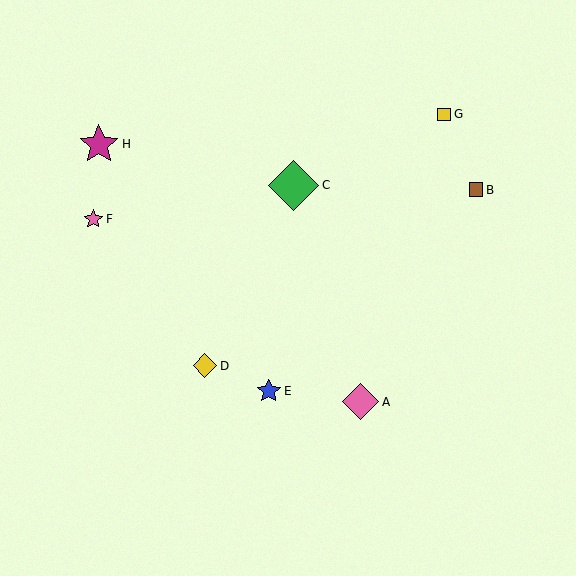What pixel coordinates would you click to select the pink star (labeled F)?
Click at (93, 219) to select the pink star F.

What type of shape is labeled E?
Shape E is a blue star.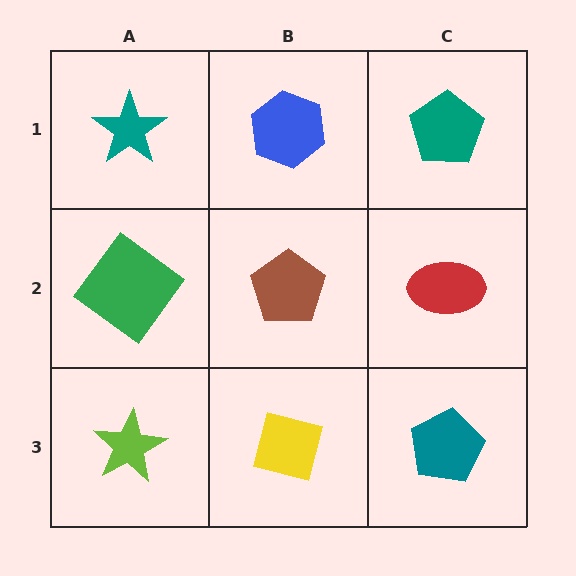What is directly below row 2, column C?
A teal pentagon.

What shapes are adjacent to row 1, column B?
A brown pentagon (row 2, column B), a teal star (row 1, column A), a teal pentagon (row 1, column C).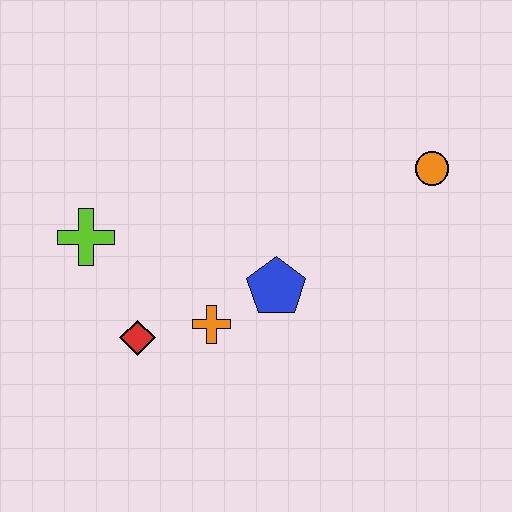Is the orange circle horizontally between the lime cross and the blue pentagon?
No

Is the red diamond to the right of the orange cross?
No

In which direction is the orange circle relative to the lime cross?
The orange circle is to the right of the lime cross.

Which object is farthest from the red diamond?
The orange circle is farthest from the red diamond.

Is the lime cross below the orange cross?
No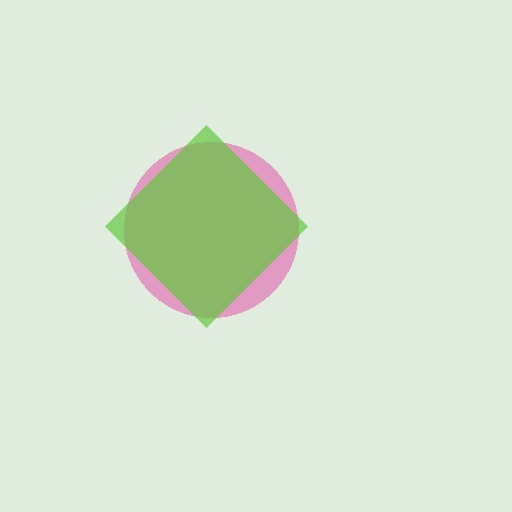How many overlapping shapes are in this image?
There are 2 overlapping shapes in the image.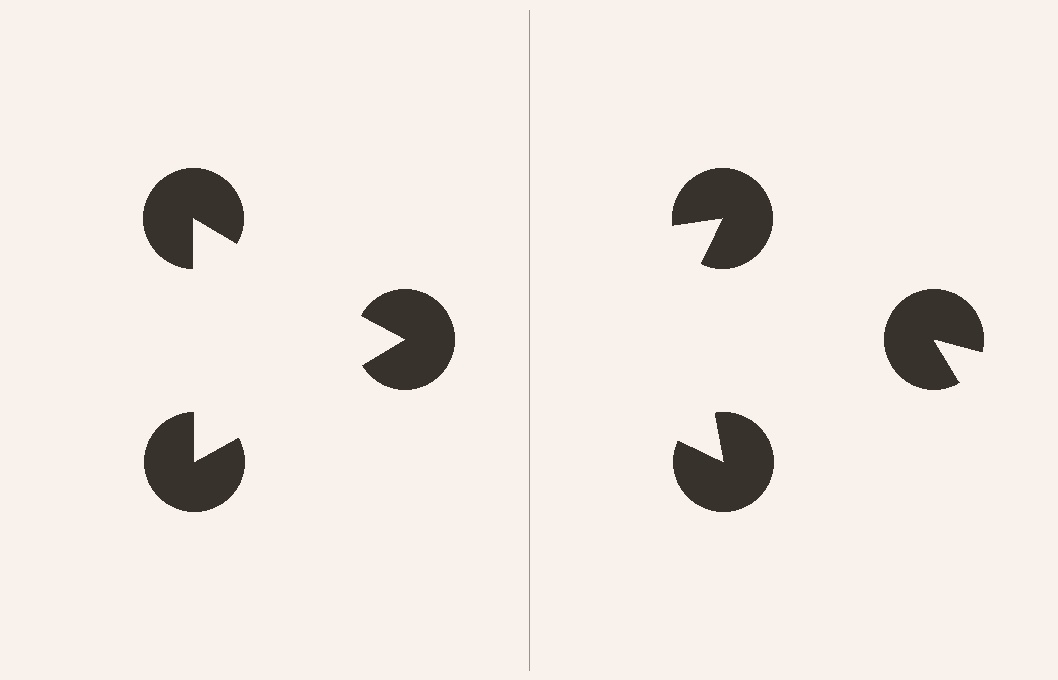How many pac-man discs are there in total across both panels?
6 — 3 on each side.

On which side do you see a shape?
An illusory triangle appears on the left side. On the right side the wedge cuts are rotated, so no coherent shape forms.